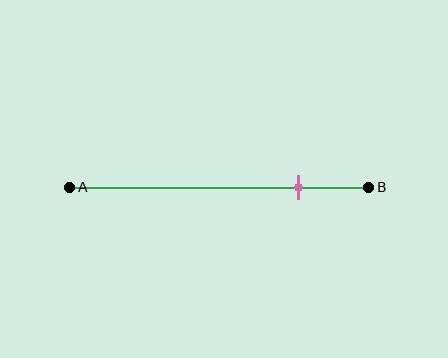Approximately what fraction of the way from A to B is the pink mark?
The pink mark is approximately 75% of the way from A to B.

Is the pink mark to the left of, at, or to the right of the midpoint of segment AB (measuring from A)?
The pink mark is to the right of the midpoint of segment AB.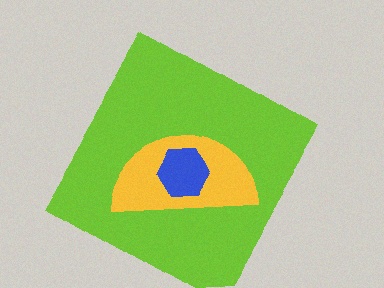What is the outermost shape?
The lime diamond.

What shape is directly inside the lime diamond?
The yellow semicircle.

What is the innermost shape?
The blue hexagon.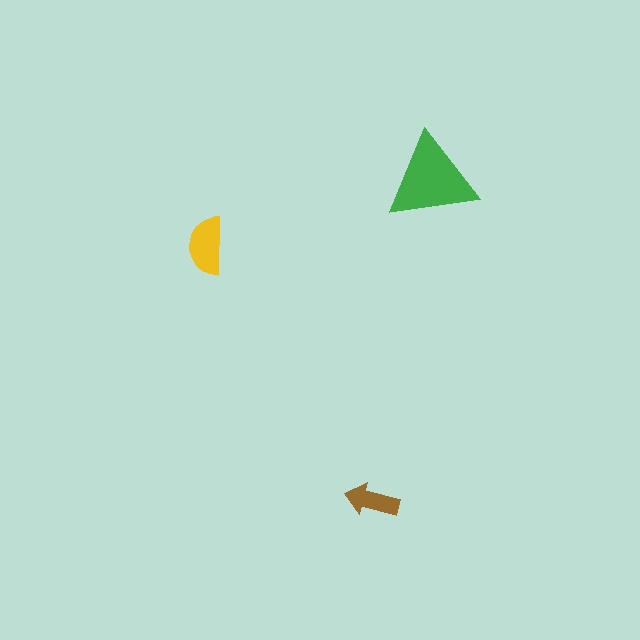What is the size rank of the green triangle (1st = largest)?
1st.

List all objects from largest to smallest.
The green triangle, the yellow semicircle, the brown arrow.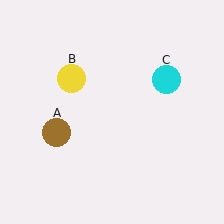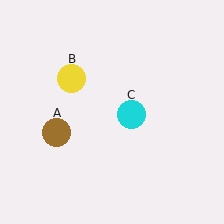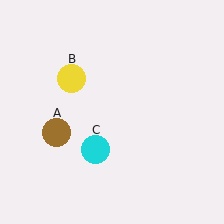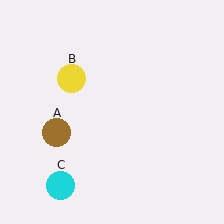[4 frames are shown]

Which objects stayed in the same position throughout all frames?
Brown circle (object A) and yellow circle (object B) remained stationary.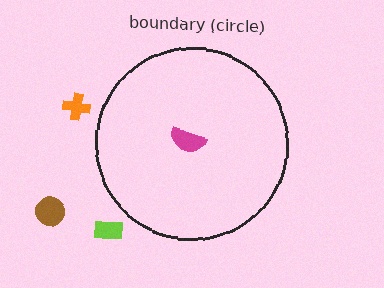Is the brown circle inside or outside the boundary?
Outside.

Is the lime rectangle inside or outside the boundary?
Outside.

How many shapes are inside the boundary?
1 inside, 3 outside.